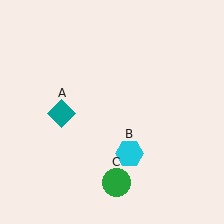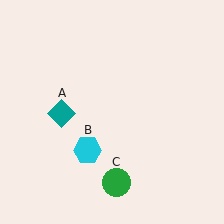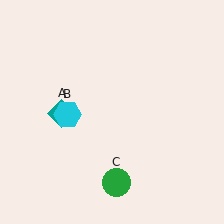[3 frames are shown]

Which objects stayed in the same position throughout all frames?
Teal diamond (object A) and green circle (object C) remained stationary.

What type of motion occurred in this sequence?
The cyan hexagon (object B) rotated clockwise around the center of the scene.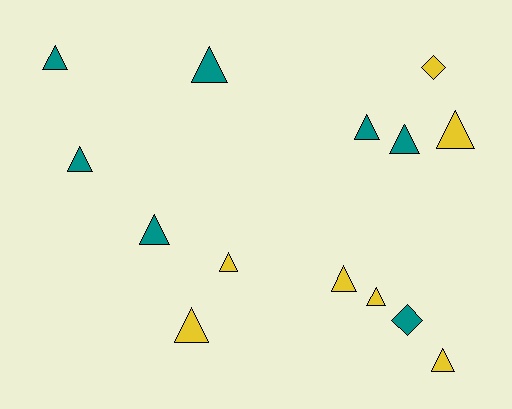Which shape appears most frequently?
Triangle, with 12 objects.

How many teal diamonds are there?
There is 1 teal diamond.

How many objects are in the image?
There are 14 objects.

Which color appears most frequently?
Teal, with 7 objects.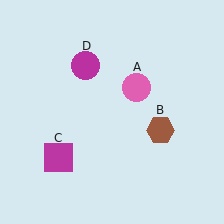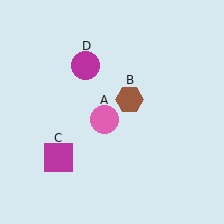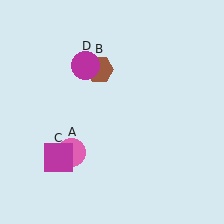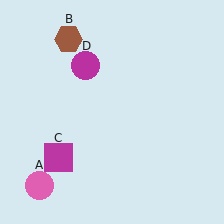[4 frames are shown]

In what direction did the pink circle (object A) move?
The pink circle (object A) moved down and to the left.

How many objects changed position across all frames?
2 objects changed position: pink circle (object A), brown hexagon (object B).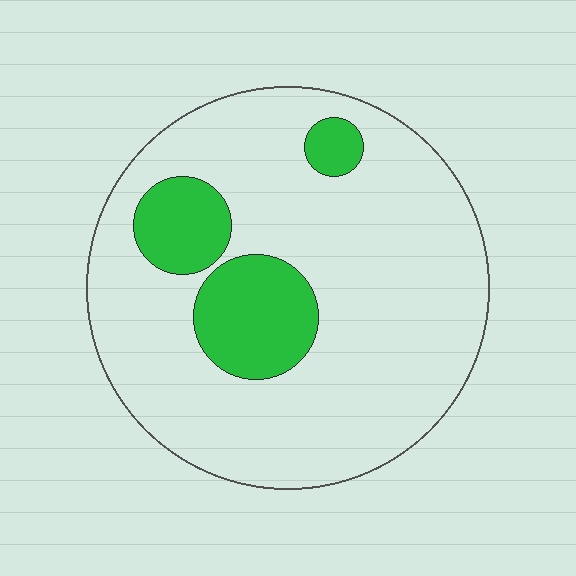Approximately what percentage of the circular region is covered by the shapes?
Approximately 20%.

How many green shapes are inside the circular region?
3.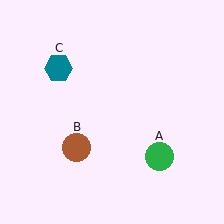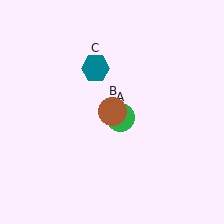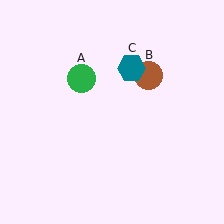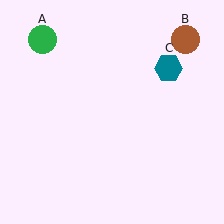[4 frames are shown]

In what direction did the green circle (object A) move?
The green circle (object A) moved up and to the left.